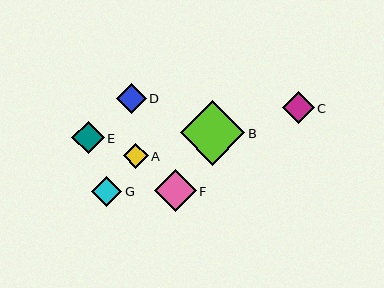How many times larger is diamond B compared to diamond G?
Diamond B is approximately 2.2 times the size of diamond G.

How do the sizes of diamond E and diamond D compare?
Diamond E and diamond D are approximately the same size.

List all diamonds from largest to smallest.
From largest to smallest: B, F, E, C, D, G, A.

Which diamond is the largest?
Diamond B is the largest with a size of approximately 65 pixels.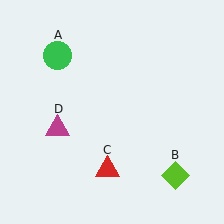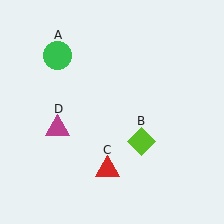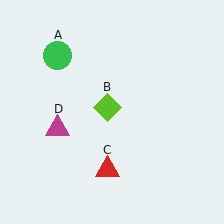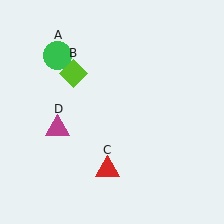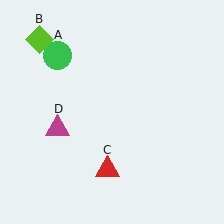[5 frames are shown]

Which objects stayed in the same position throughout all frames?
Green circle (object A) and red triangle (object C) and magenta triangle (object D) remained stationary.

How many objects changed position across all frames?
1 object changed position: lime diamond (object B).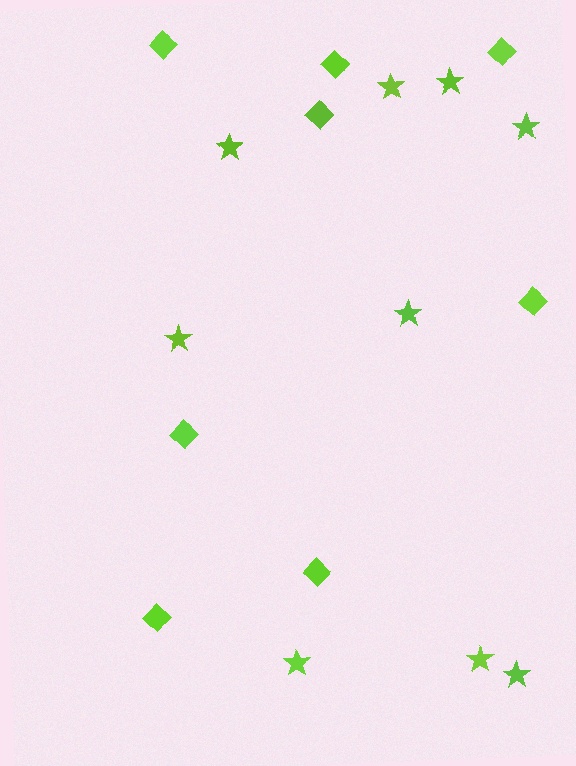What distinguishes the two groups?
There are 2 groups: one group of stars (9) and one group of diamonds (8).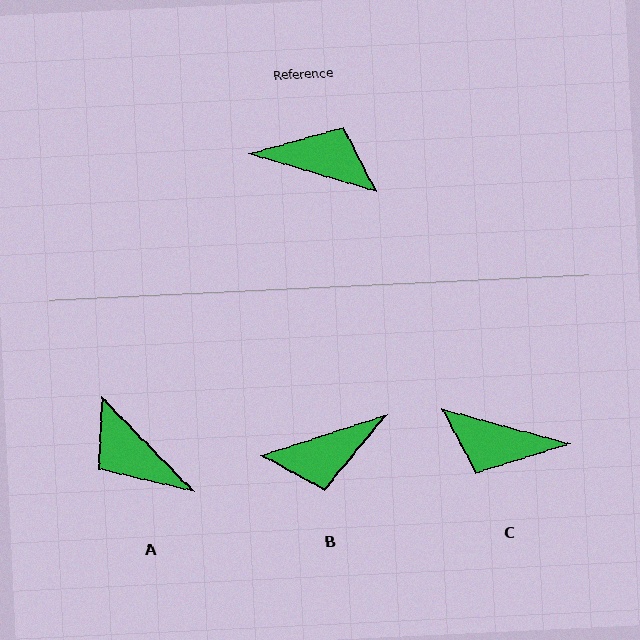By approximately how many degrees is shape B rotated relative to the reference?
Approximately 145 degrees clockwise.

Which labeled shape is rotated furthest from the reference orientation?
C, about 178 degrees away.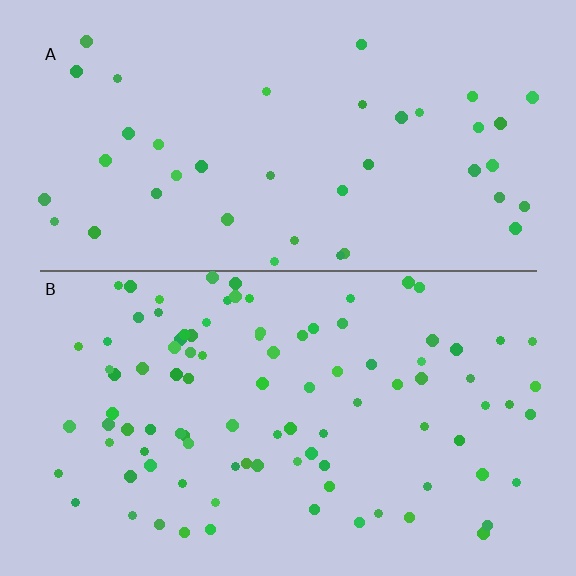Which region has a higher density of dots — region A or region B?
B (the bottom).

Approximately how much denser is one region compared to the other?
Approximately 2.3× — region B over region A.